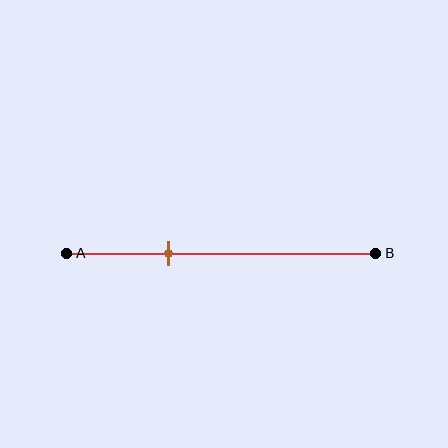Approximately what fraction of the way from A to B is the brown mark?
The brown mark is approximately 35% of the way from A to B.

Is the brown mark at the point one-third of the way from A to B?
Yes, the mark is approximately at the one-third point.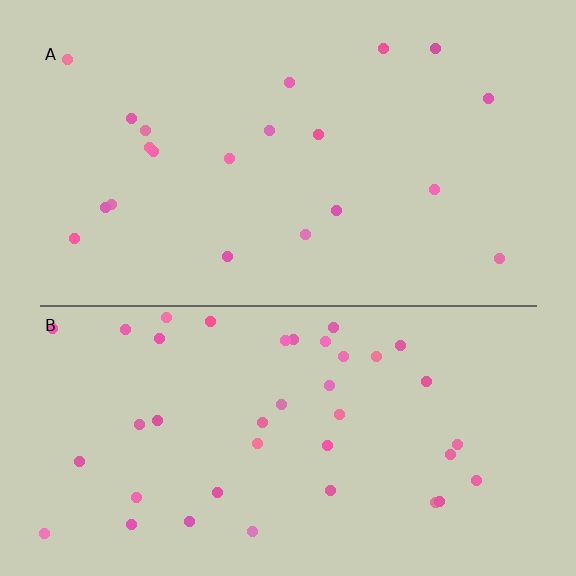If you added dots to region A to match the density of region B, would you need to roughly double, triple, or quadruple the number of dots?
Approximately double.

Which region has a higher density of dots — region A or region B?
B (the bottom).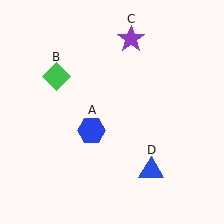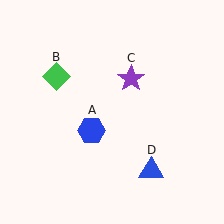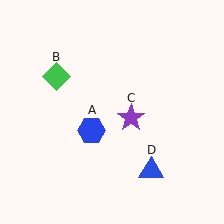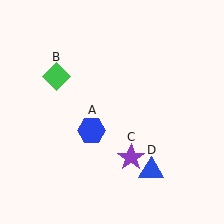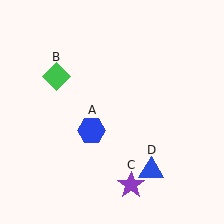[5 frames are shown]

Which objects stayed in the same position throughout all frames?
Blue hexagon (object A) and green diamond (object B) and blue triangle (object D) remained stationary.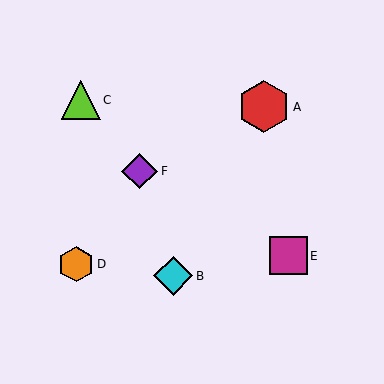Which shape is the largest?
The red hexagon (labeled A) is the largest.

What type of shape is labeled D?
Shape D is an orange hexagon.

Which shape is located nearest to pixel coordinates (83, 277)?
The orange hexagon (labeled D) at (76, 264) is nearest to that location.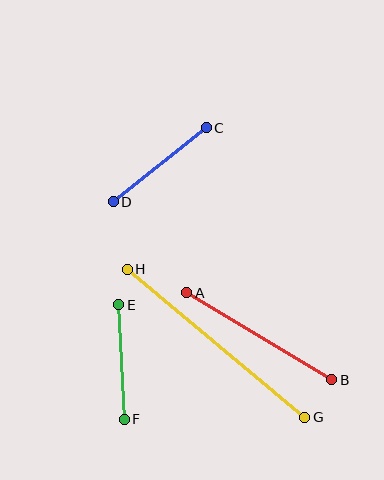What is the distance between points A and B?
The distance is approximately 169 pixels.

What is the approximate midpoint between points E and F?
The midpoint is at approximately (122, 362) pixels.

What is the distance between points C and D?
The distance is approximately 119 pixels.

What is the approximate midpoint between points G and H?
The midpoint is at approximately (216, 343) pixels.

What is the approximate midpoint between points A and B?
The midpoint is at approximately (259, 336) pixels.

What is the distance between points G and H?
The distance is approximately 231 pixels.